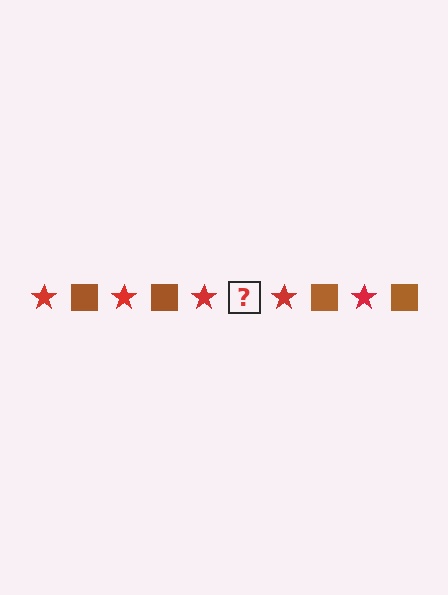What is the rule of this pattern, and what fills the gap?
The rule is that the pattern alternates between red star and brown square. The gap should be filled with a brown square.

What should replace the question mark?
The question mark should be replaced with a brown square.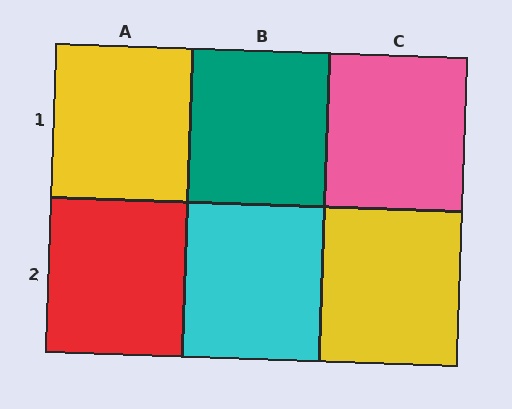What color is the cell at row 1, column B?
Teal.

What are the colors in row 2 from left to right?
Red, cyan, yellow.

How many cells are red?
1 cell is red.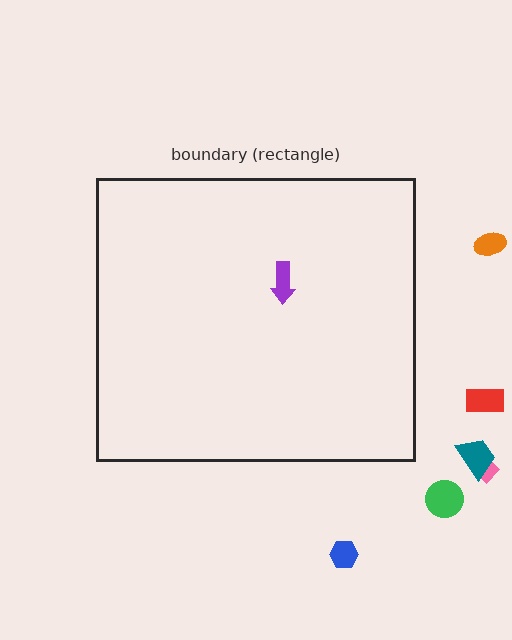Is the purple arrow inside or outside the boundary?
Inside.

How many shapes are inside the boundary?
1 inside, 6 outside.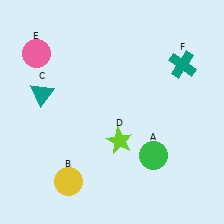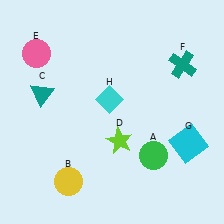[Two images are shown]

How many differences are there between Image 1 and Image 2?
There are 2 differences between the two images.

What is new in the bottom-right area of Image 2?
A cyan square (G) was added in the bottom-right area of Image 2.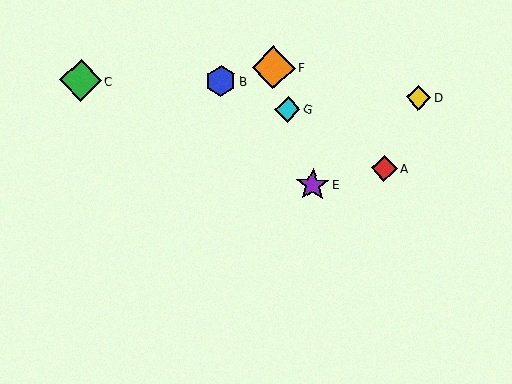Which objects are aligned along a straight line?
Objects E, F, G are aligned along a straight line.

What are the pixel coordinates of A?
Object A is at (384, 169).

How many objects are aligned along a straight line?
3 objects (E, F, G) are aligned along a straight line.